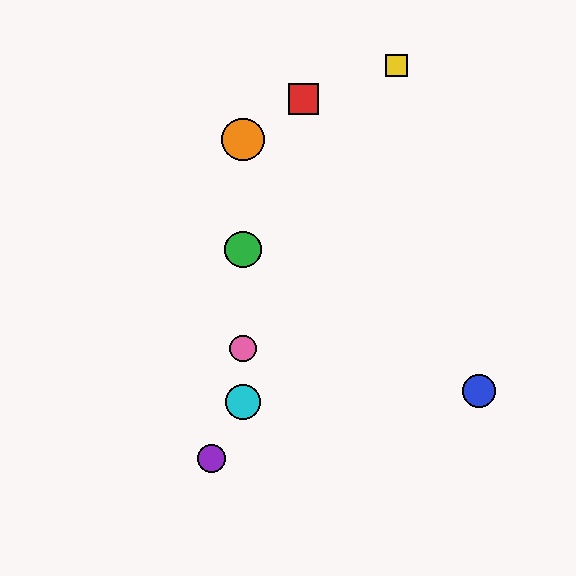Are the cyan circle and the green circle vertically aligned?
Yes, both are at x≈243.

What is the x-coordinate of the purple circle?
The purple circle is at x≈212.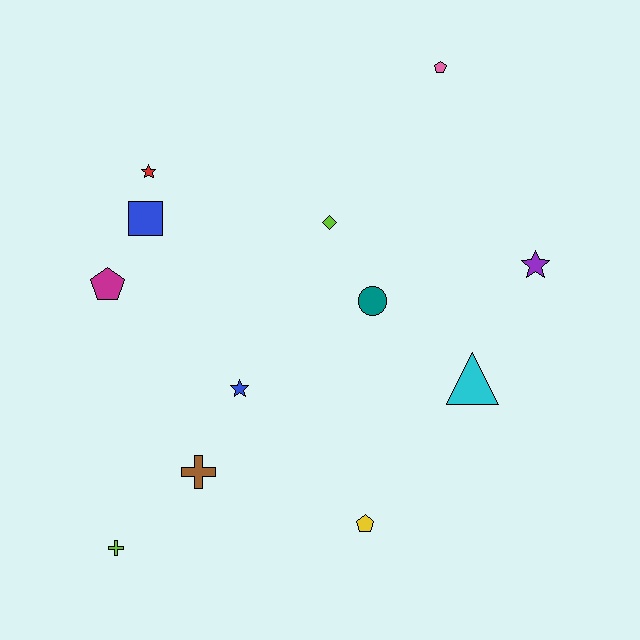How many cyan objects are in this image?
There is 1 cyan object.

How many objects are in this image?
There are 12 objects.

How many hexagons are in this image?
There are no hexagons.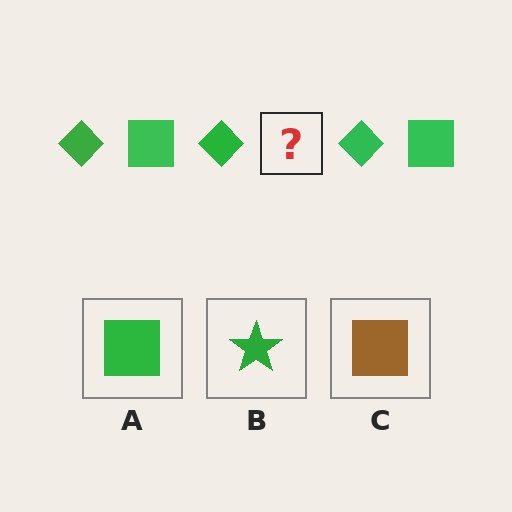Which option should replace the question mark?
Option A.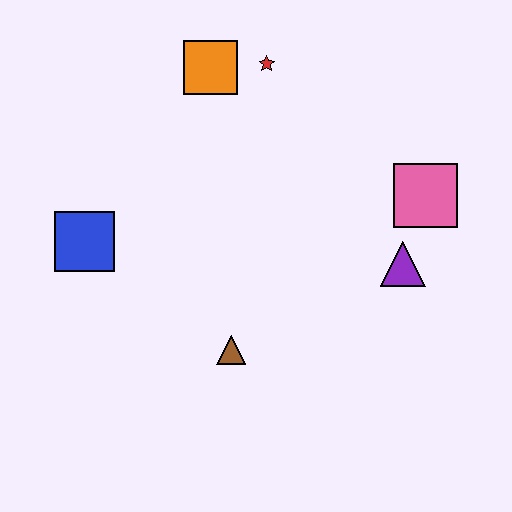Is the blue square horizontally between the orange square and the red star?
No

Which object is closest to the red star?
The orange square is closest to the red star.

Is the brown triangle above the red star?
No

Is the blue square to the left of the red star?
Yes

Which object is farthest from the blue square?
The pink square is farthest from the blue square.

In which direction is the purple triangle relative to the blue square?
The purple triangle is to the right of the blue square.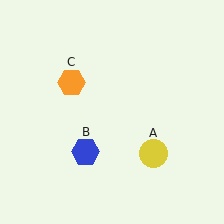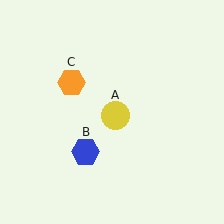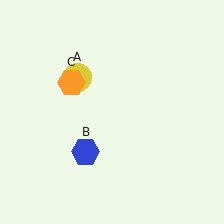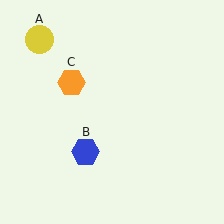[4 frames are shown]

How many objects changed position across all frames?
1 object changed position: yellow circle (object A).